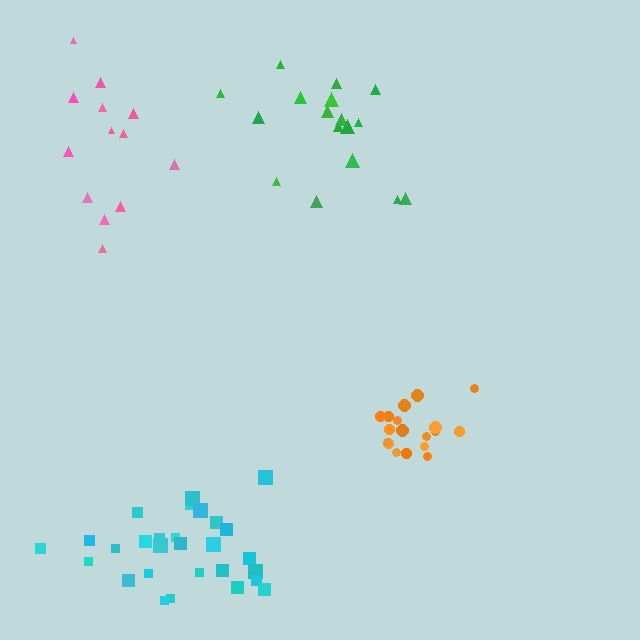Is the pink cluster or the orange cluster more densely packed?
Orange.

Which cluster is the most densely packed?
Orange.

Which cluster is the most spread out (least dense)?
Pink.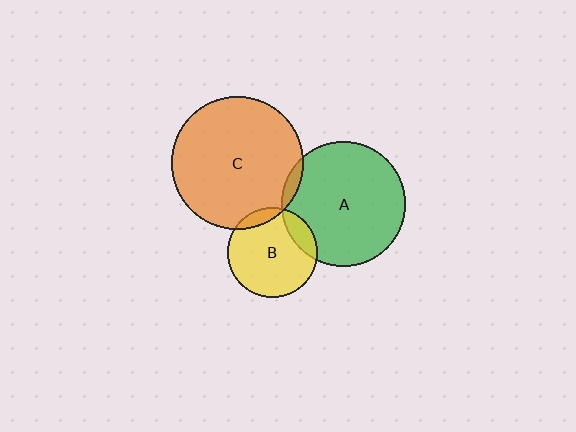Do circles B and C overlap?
Yes.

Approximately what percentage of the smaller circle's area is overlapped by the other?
Approximately 10%.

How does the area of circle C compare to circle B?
Approximately 2.2 times.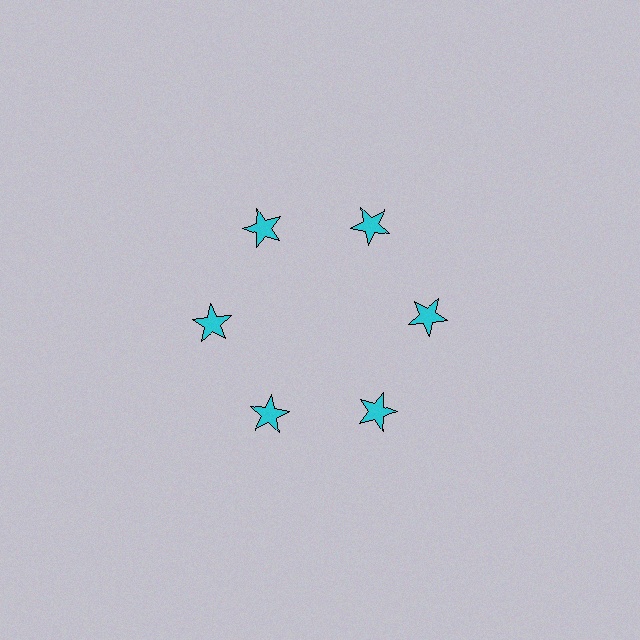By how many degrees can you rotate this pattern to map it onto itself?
The pattern maps onto itself every 60 degrees of rotation.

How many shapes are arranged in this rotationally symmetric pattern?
There are 6 shapes, arranged in 6 groups of 1.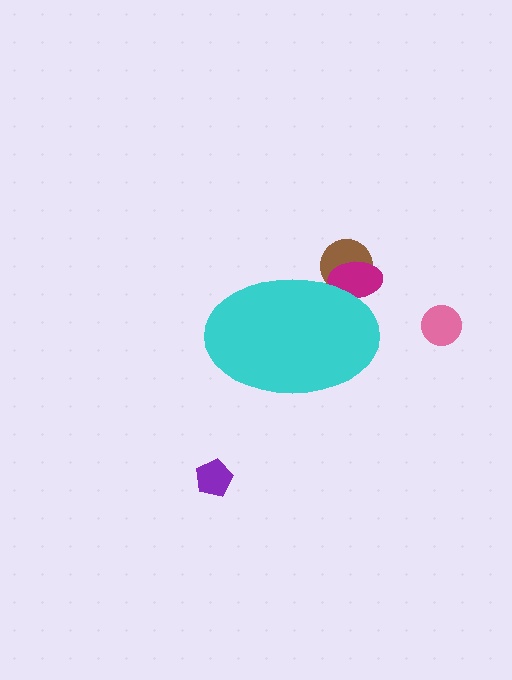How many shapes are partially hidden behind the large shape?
2 shapes are partially hidden.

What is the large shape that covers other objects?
A cyan ellipse.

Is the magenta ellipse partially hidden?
Yes, the magenta ellipse is partially hidden behind the cyan ellipse.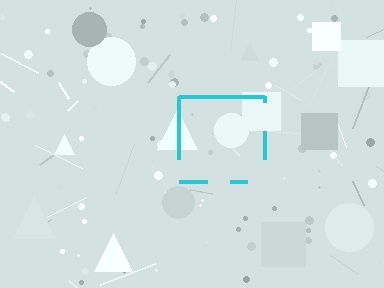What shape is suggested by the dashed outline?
The dashed outline suggests a square.